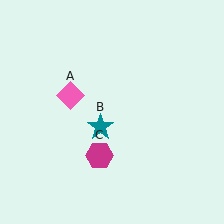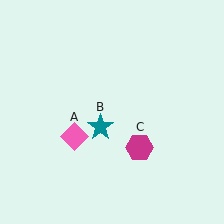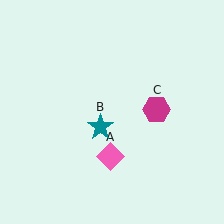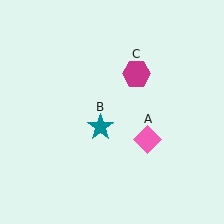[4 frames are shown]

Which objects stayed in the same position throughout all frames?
Teal star (object B) remained stationary.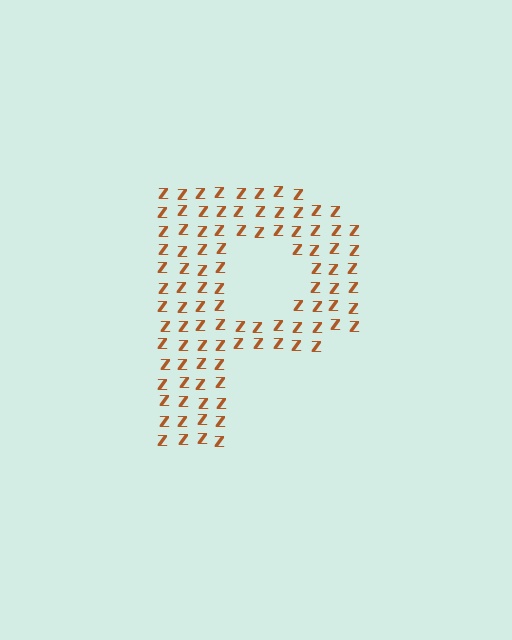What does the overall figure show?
The overall figure shows the letter P.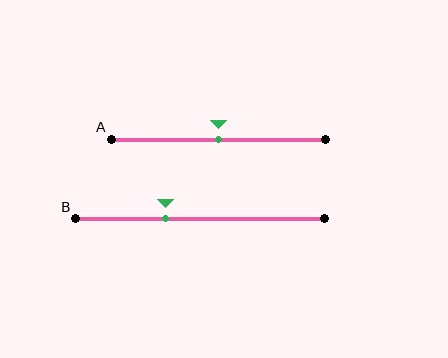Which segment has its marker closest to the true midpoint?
Segment A has its marker closest to the true midpoint.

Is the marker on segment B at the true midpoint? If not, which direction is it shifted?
No, the marker on segment B is shifted to the left by about 14% of the segment length.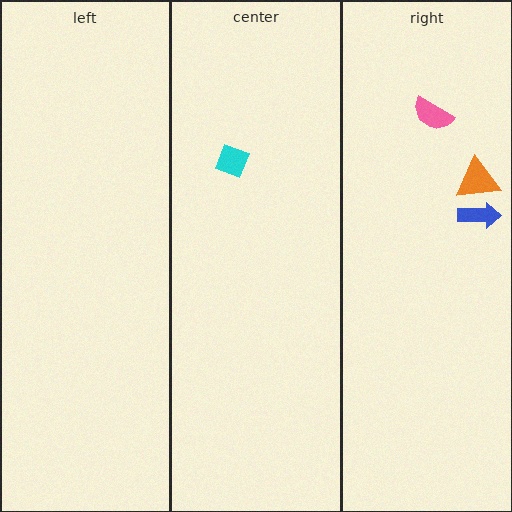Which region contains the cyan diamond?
The center region.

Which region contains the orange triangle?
The right region.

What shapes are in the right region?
The pink semicircle, the blue arrow, the orange triangle.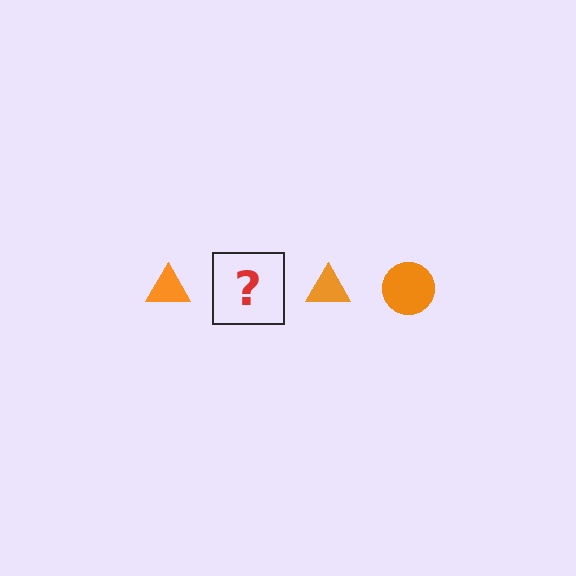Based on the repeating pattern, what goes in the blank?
The blank should be an orange circle.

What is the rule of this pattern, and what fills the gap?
The rule is that the pattern cycles through triangle, circle shapes in orange. The gap should be filled with an orange circle.